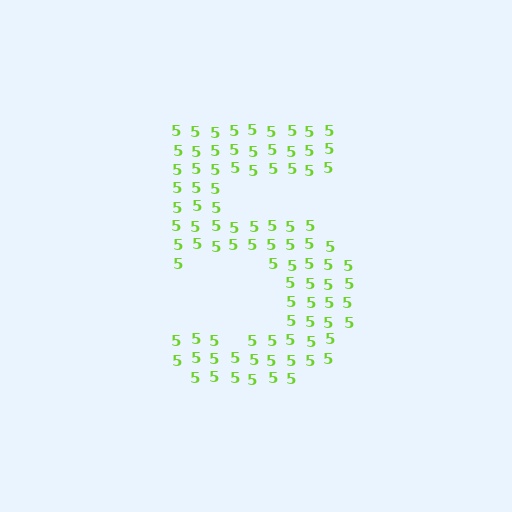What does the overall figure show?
The overall figure shows the digit 5.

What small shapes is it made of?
It is made of small digit 5's.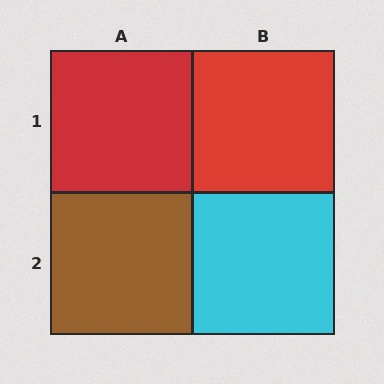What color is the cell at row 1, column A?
Red.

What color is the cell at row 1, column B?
Red.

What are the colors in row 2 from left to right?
Brown, cyan.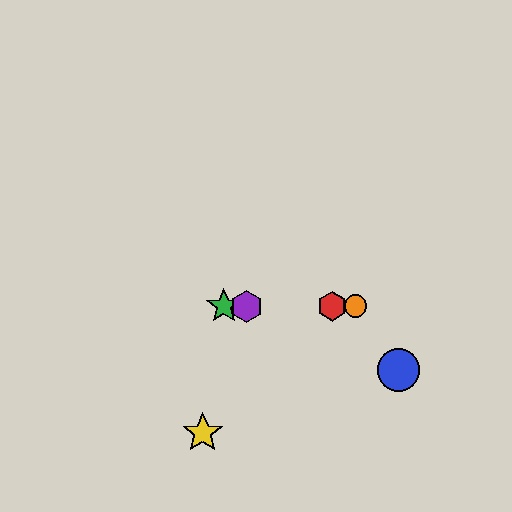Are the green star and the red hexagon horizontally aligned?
Yes, both are at y≈306.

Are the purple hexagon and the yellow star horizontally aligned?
No, the purple hexagon is at y≈306 and the yellow star is at y≈433.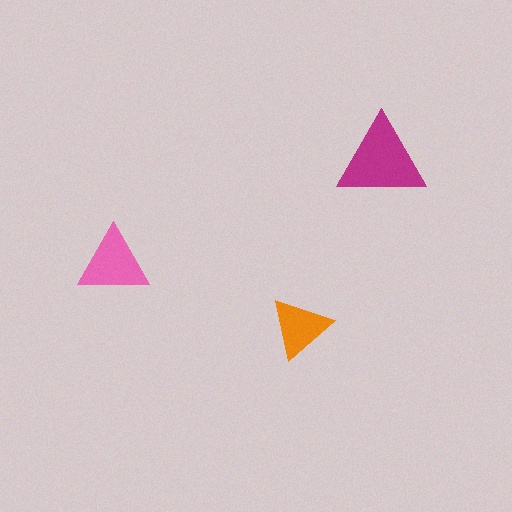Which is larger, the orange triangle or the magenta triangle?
The magenta one.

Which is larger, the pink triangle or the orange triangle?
The pink one.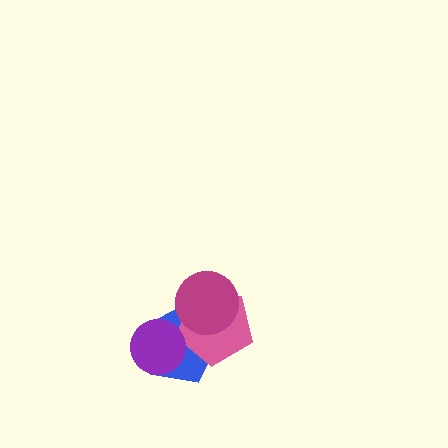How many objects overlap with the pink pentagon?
3 objects overlap with the pink pentagon.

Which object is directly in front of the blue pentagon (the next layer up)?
The pink pentagon is directly in front of the blue pentagon.